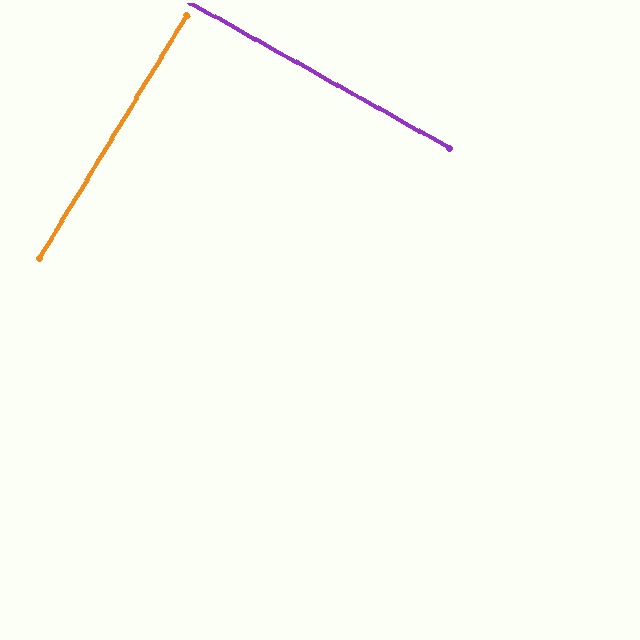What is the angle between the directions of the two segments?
Approximately 88 degrees.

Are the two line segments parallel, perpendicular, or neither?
Perpendicular — they meet at approximately 88°.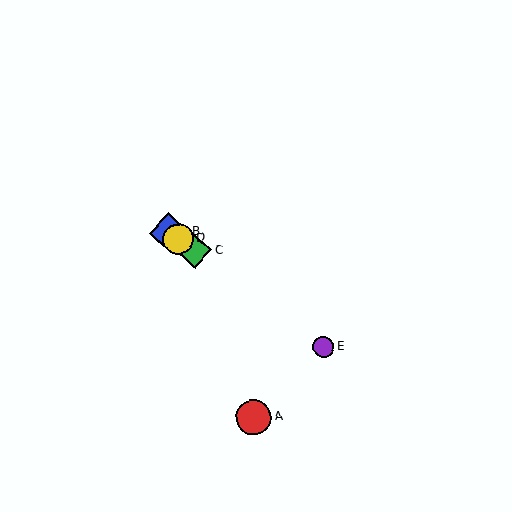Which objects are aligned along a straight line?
Objects B, C, D, E are aligned along a straight line.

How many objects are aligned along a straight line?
4 objects (B, C, D, E) are aligned along a straight line.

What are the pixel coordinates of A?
Object A is at (254, 417).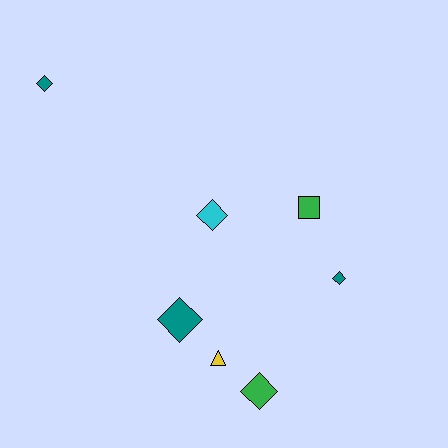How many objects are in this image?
There are 7 objects.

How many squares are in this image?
There is 1 square.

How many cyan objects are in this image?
There is 1 cyan object.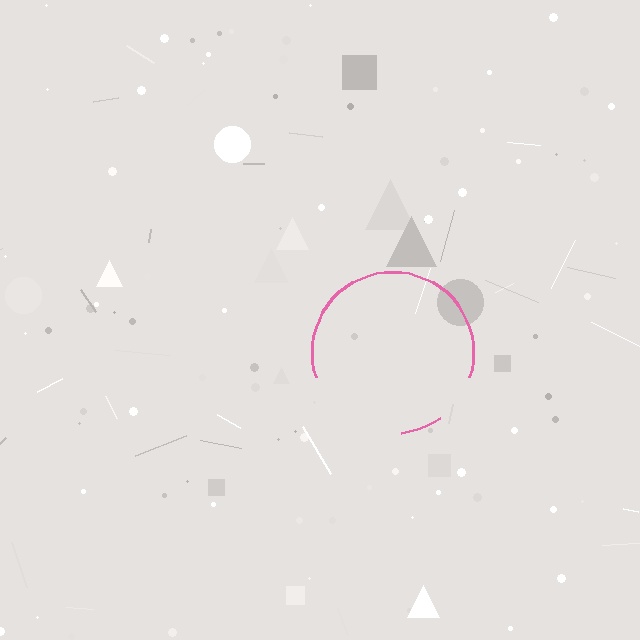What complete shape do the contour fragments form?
The contour fragments form a circle.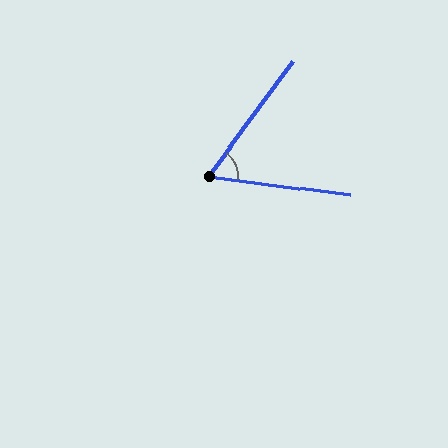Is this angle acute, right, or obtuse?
It is acute.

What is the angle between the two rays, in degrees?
Approximately 61 degrees.